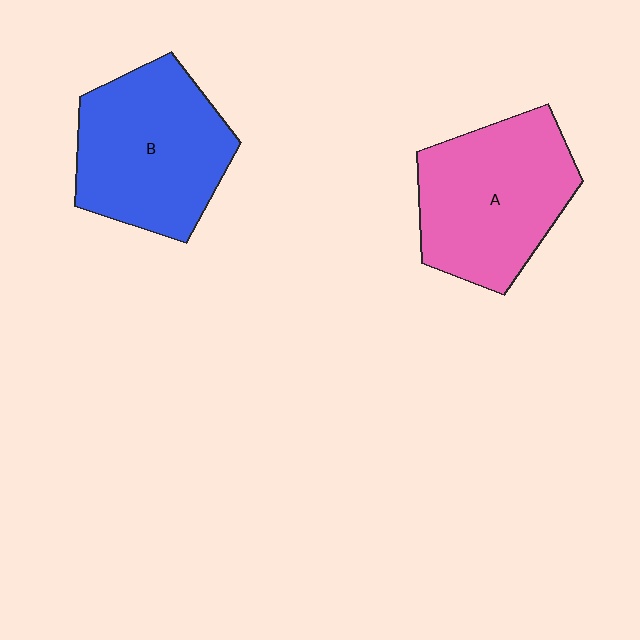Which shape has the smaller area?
Shape A (pink).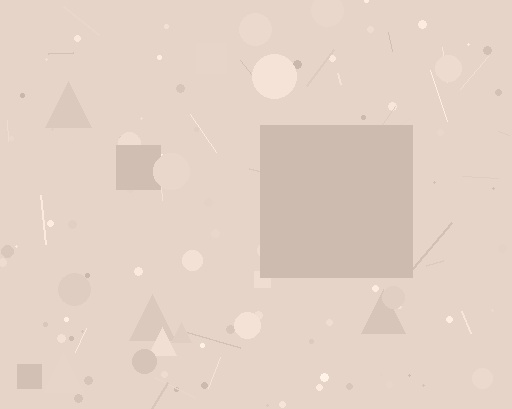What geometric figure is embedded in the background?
A square is embedded in the background.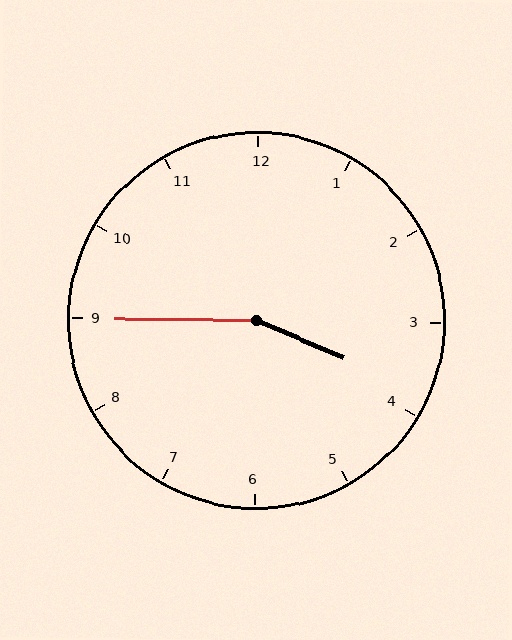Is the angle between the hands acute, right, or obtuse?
It is obtuse.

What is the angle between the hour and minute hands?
Approximately 158 degrees.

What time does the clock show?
3:45.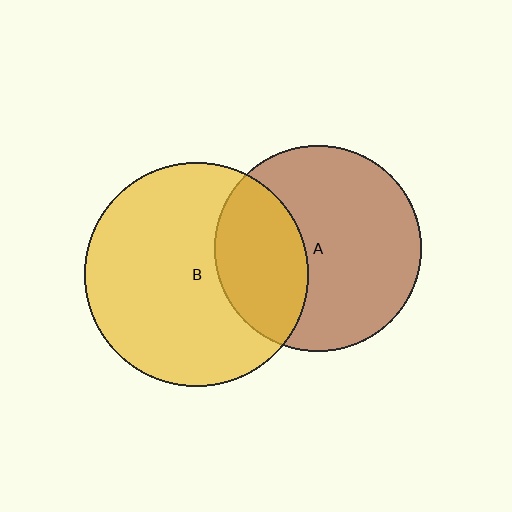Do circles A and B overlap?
Yes.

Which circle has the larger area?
Circle B (yellow).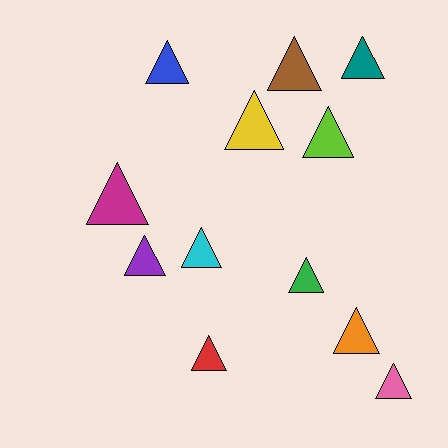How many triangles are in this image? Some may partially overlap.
There are 12 triangles.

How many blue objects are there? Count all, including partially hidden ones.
There is 1 blue object.